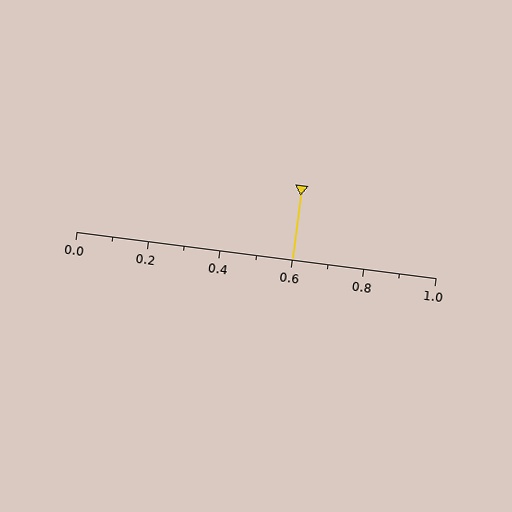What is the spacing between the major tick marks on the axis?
The major ticks are spaced 0.2 apart.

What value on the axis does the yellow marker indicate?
The marker indicates approximately 0.6.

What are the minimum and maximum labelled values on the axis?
The axis runs from 0.0 to 1.0.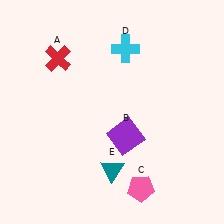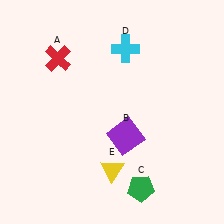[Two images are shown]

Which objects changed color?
C changed from pink to green. E changed from teal to yellow.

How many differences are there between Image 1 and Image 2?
There are 2 differences between the two images.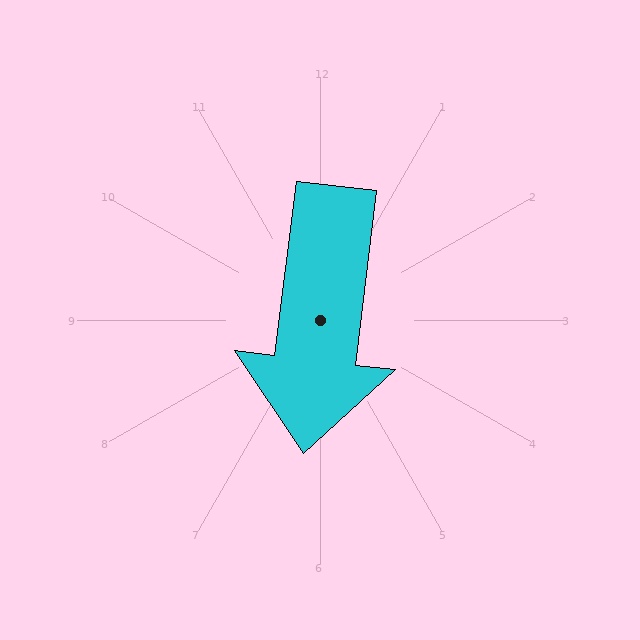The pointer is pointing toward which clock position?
Roughly 6 o'clock.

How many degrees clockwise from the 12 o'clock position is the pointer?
Approximately 187 degrees.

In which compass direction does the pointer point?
South.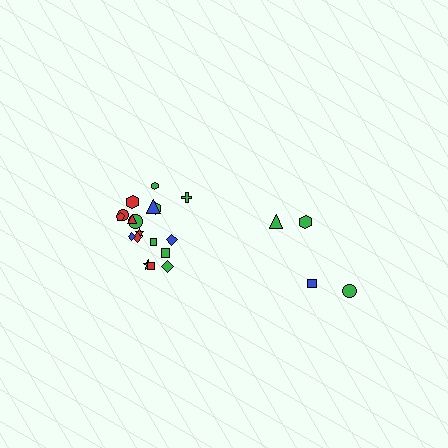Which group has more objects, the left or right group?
The left group.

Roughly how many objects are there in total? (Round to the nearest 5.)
Roughly 20 objects in total.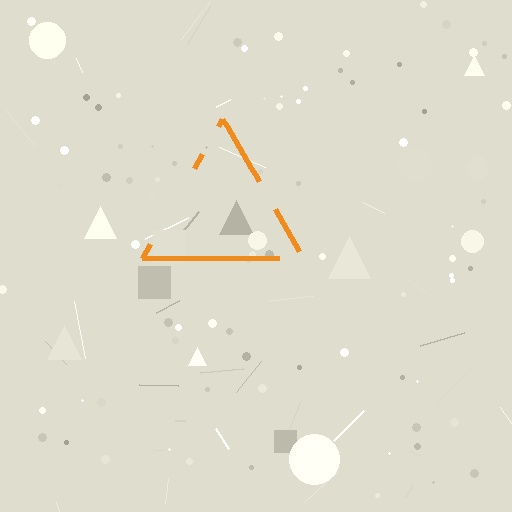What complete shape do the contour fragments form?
The contour fragments form a triangle.